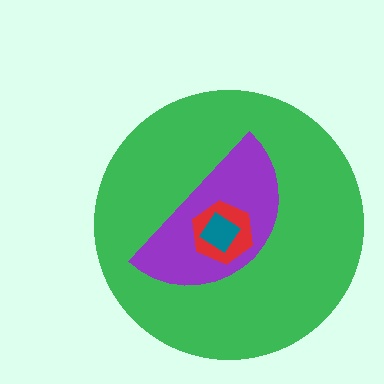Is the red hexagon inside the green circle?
Yes.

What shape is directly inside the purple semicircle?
The red hexagon.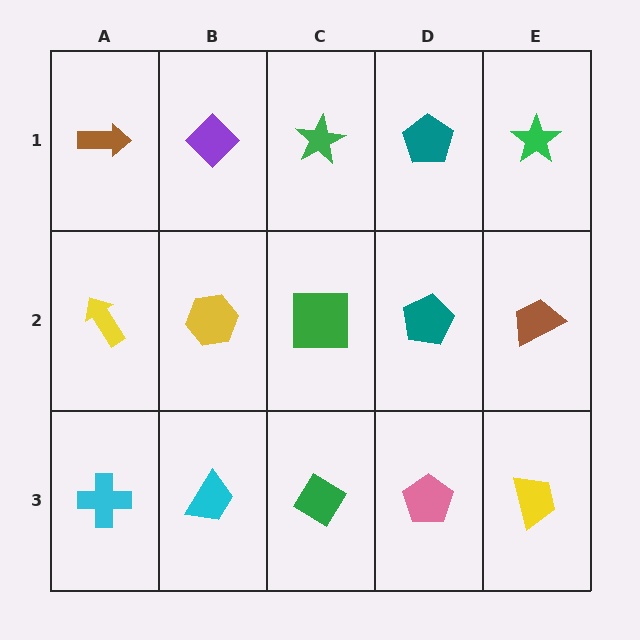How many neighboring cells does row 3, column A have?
2.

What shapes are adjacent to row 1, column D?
A teal pentagon (row 2, column D), a green star (row 1, column C), a green star (row 1, column E).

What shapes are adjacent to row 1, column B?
A yellow hexagon (row 2, column B), a brown arrow (row 1, column A), a green star (row 1, column C).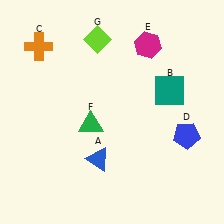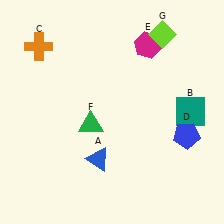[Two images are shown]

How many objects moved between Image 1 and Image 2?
2 objects moved between the two images.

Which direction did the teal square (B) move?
The teal square (B) moved down.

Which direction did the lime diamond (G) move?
The lime diamond (G) moved right.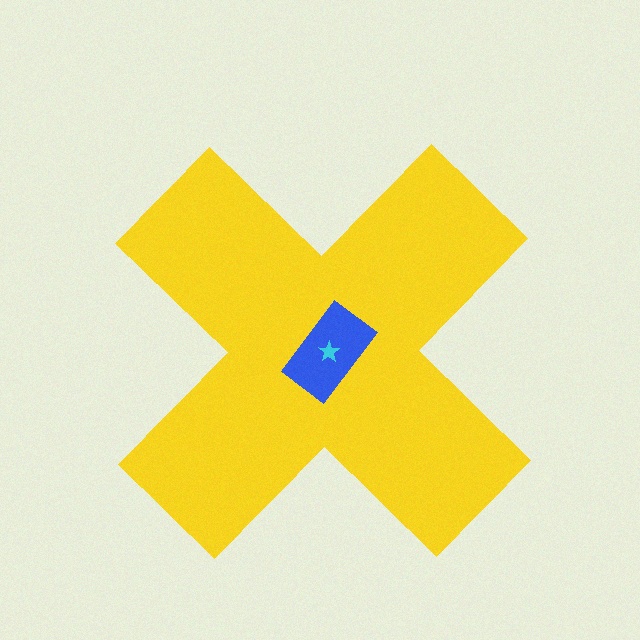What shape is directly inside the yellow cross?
The blue rectangle.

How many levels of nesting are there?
3.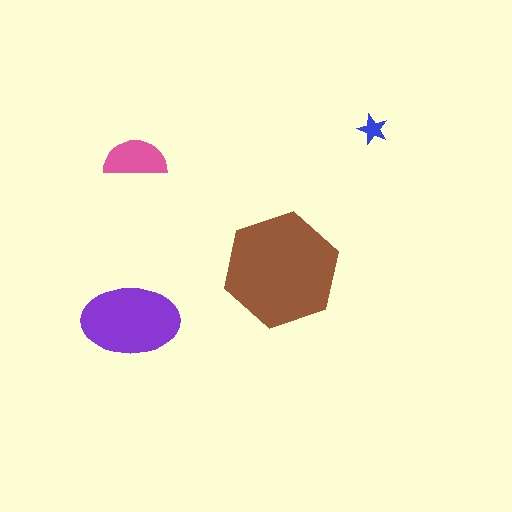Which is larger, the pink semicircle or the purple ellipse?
The purple ellipse.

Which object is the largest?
The brown hexagon.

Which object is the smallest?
The blue star.